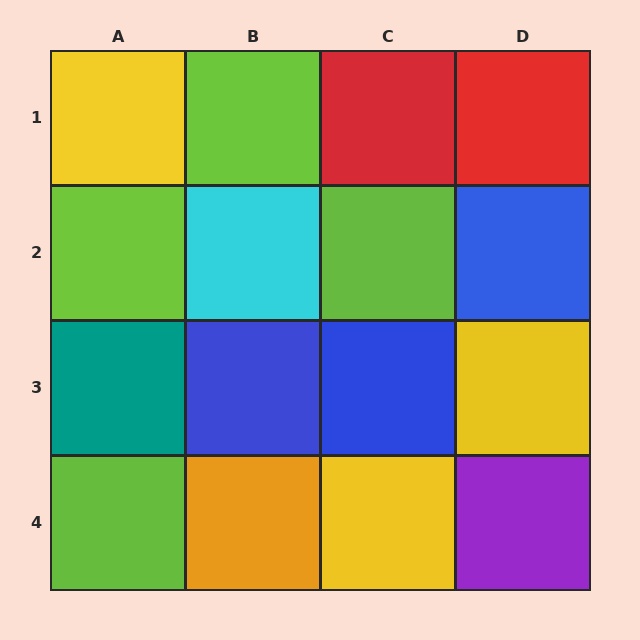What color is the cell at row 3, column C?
Blue.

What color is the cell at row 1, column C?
Red.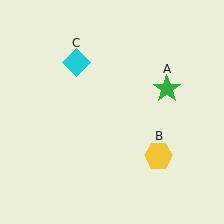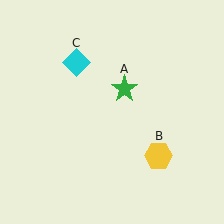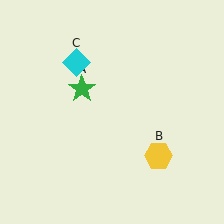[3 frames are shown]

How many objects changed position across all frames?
1 object changed position: green star (object A).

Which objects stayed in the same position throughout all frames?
Yellow hexagon (object B) and cyan diamond (object C) remained stationary.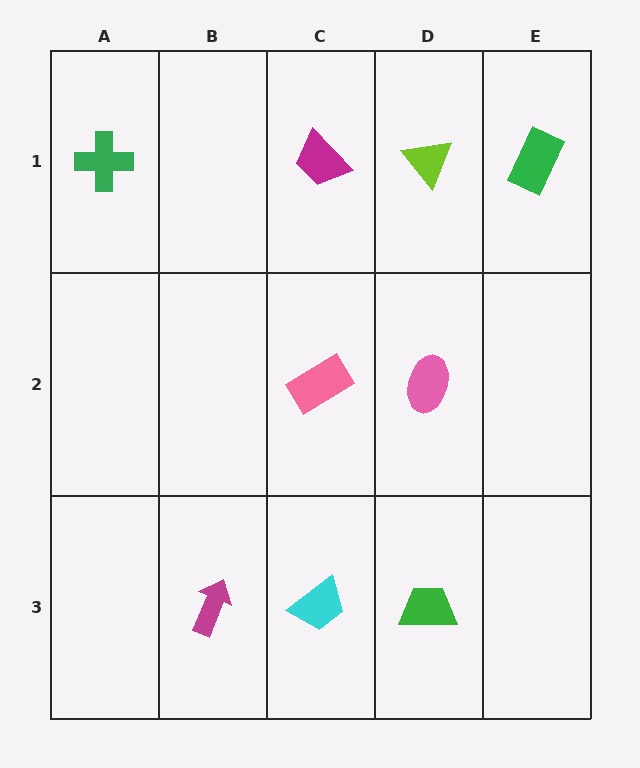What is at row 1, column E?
A green rectangle.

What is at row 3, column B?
A magenta arrow.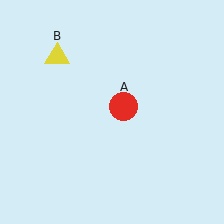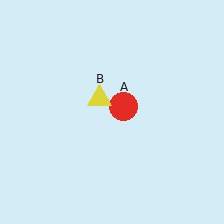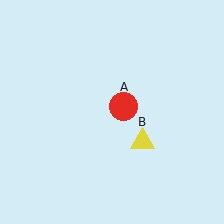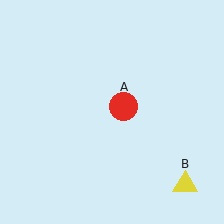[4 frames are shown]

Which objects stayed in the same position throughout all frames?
Red circle (object A) remained stationary.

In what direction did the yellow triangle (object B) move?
The yellow triangle (object B) moved down and to the right.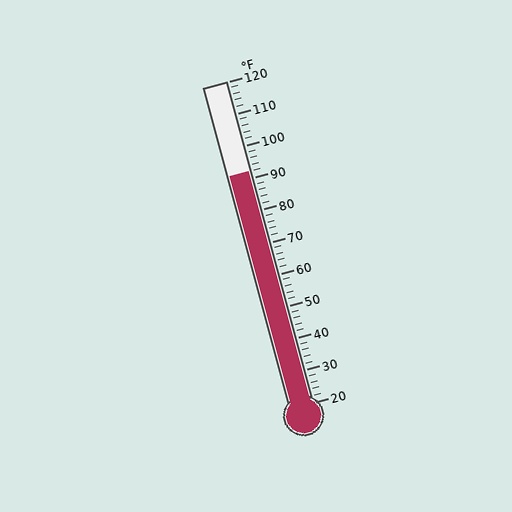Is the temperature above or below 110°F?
The temperature is below 110°F.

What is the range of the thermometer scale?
The thermometer scale ranges from 20°F to 120°F.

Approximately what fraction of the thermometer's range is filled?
The thermometer is filled to approximately 70% of its range.